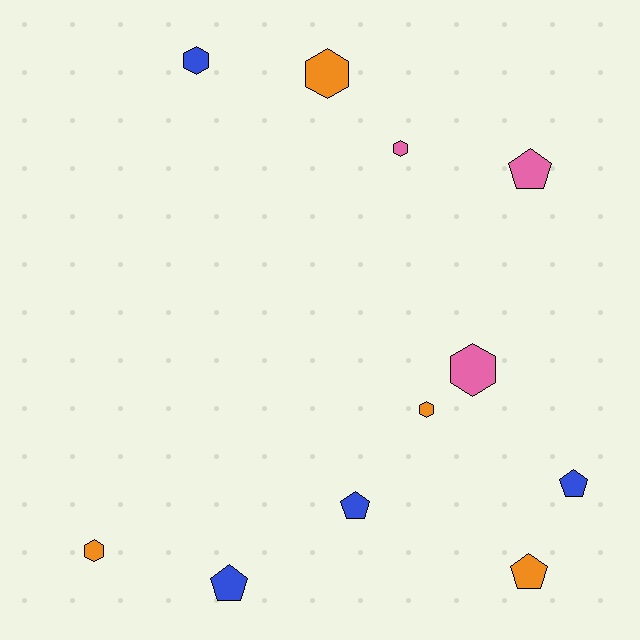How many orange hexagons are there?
There are 3 orange hexagons.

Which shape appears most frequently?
Hexagon, with 6 objects.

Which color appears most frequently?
Blue, with 4 objects.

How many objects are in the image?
There are 11 objects.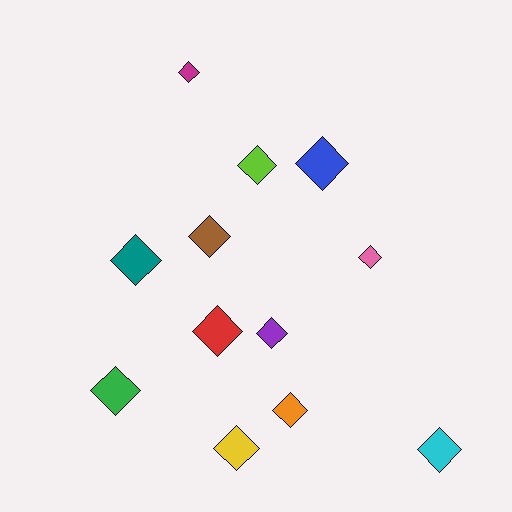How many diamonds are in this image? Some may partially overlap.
There are 12 diamonds.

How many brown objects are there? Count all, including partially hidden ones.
There is 1 brown object.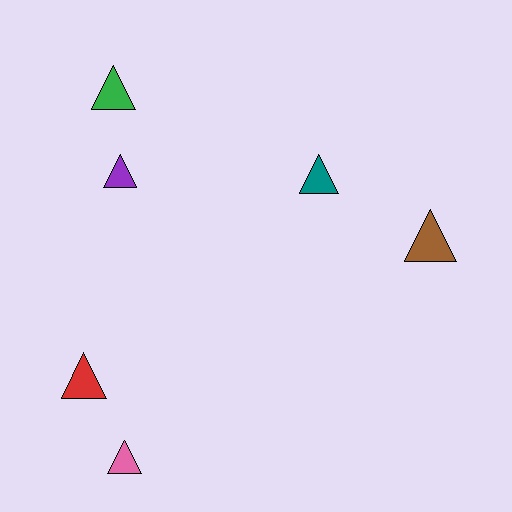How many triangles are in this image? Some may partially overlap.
There are 6 triangles.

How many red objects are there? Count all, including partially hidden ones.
There is 1 red object.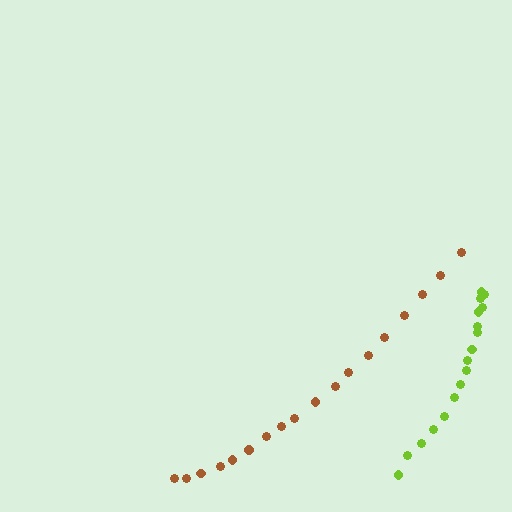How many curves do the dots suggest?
There are 2 distinct paths.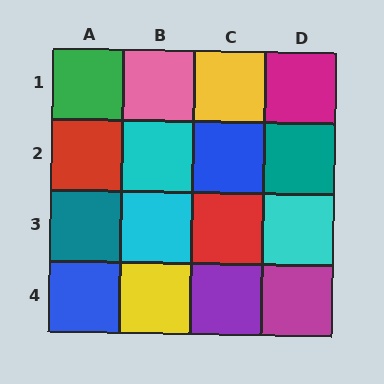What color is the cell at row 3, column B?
Cyan.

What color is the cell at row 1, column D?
Magenta.